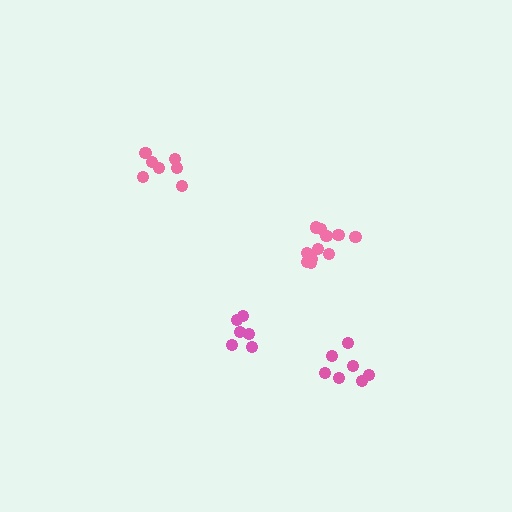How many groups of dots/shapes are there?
There are 4 groups.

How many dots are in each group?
Group 1: 7 dots, Group 2: 11 dots, Group 3: 6 dots, Group 4: 7 dots (31 total).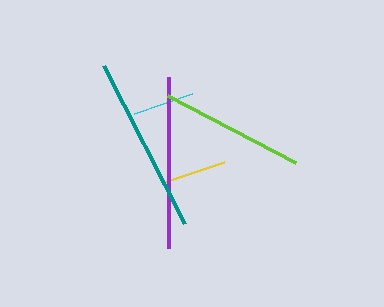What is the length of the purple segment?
The purple segment is approximately 171 pixels long.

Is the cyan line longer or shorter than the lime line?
The lime line is longer than the cyan line.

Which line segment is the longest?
The teal line is the longest at approximately 178 pixels.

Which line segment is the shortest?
The cyan line is the shortest at approximately 61 pixels.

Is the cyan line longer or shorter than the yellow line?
The yellow line is longer than the cyan line.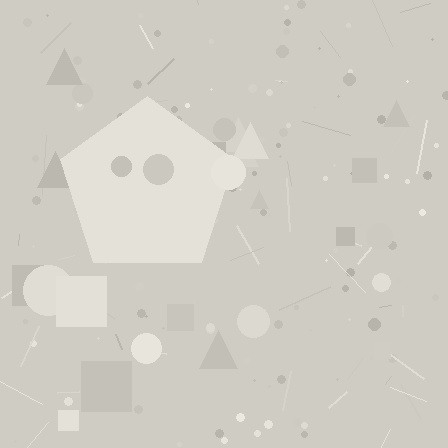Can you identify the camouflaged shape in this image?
The camouflaged shape is a pentagon.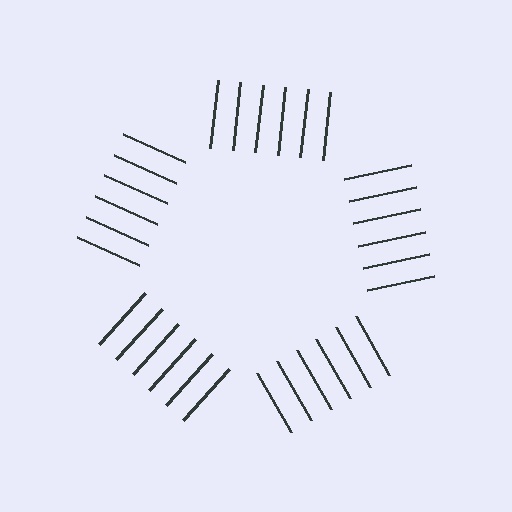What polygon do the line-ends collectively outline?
An illusory pentagon — the line segments terminate on its edges but no continuous stroke is drawn.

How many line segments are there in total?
30 — 6 along each of the 5 edges.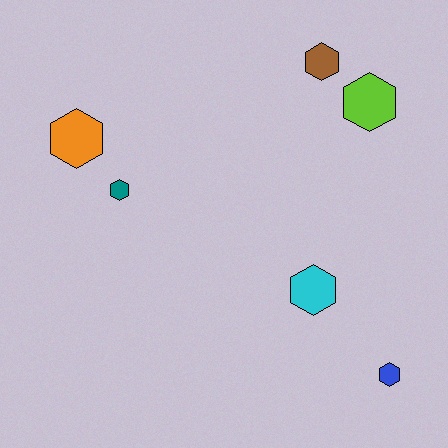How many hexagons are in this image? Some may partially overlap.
There are 6 hexagons.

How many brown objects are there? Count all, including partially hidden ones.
There is 1 brown object.